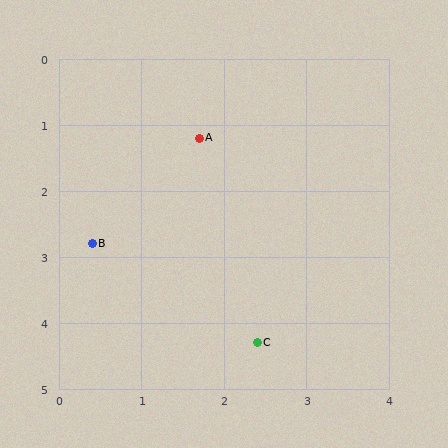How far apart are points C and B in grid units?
Points C and B are about 2.5 grid units apart.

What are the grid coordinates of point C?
Point C is at approximately (2.4, 4.3).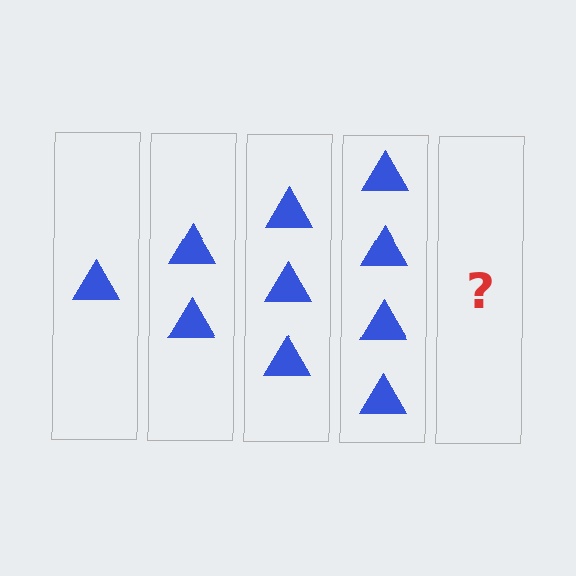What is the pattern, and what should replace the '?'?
The pattern is that each step adds one more triangle. The '?' should be 5 triangles.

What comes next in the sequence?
The next element should be 5 triangles.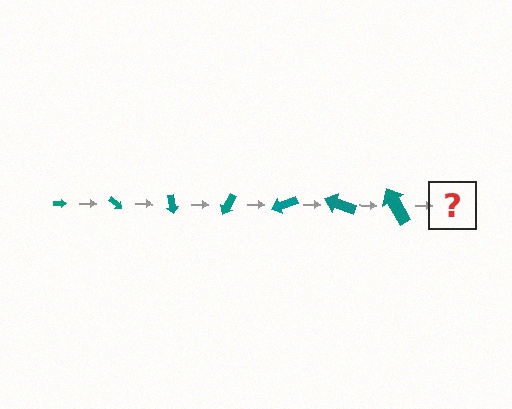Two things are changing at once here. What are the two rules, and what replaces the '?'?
The two rules are that the arrow grows larger each step and it rotates 40 degrees each step. The '?' should be an arrow, larger than the previous one and rotated 280 degrees from the start.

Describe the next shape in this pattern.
It should be an arrow, larger than the previous one and rotated 280 degrees from the start.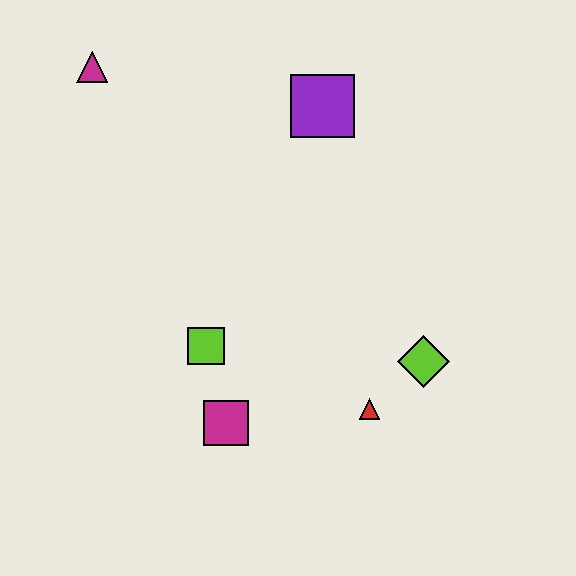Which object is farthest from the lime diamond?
The magenta triangle is farthest from the lime diamond.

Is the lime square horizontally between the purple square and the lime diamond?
No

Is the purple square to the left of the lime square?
No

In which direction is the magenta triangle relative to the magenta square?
The magenta triangle is above the magenta square.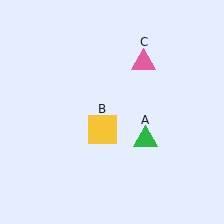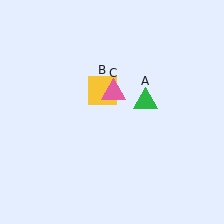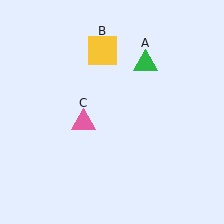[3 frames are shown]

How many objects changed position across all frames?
3 objects changed position: green triangle (object A), yellow square (object B), pink triangle (object C).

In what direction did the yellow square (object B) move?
The yellow square (object B) moved up.